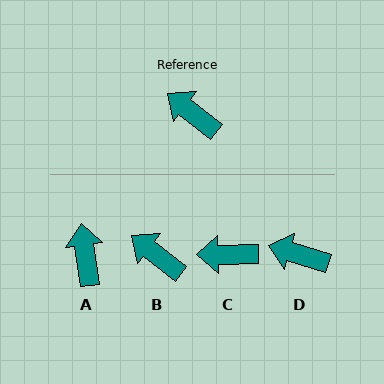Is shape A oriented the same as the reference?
No, it is off by about 44 degrees.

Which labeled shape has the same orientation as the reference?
B.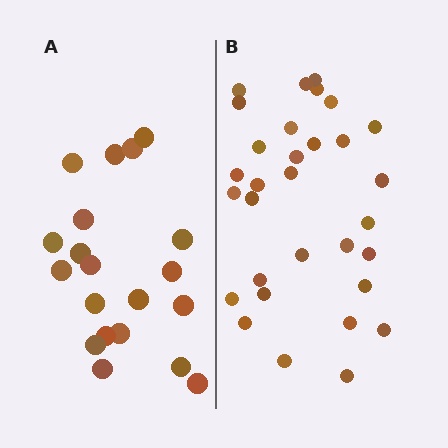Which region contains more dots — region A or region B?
Region B (the right region) has more dots.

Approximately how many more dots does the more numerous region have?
Region B has roughly 12 or so more dots than region A.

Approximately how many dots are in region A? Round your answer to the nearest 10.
About 20 dots.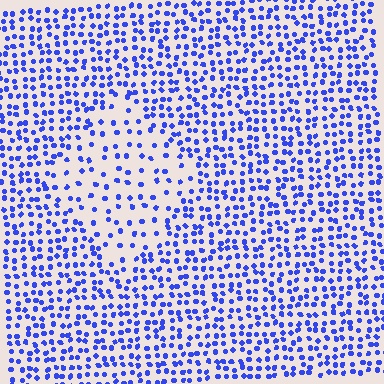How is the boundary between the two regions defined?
The boundary is defined by a change in element density (approximately 2.1x ratio). All elements are the same color, size, and shape.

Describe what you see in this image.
The image contains small blue elements arranged at two different densities. A diamond-shaped region is visible where the elements are less densely packed than the surrounding area.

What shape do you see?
I see a diamond.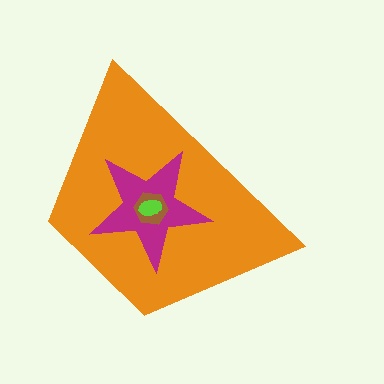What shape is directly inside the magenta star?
The brown hexagon.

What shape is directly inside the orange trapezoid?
The magenta star.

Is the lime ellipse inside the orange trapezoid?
Yes.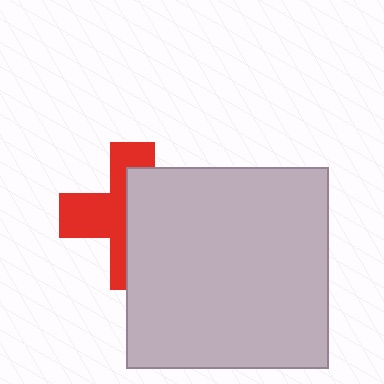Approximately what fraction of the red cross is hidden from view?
Roughly 52% of the red cross is hidden behind the light gray square.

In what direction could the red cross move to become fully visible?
The red cross could move left. That would shift it out from behind the light gray square entirely.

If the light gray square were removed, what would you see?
You would see the complete red cross.